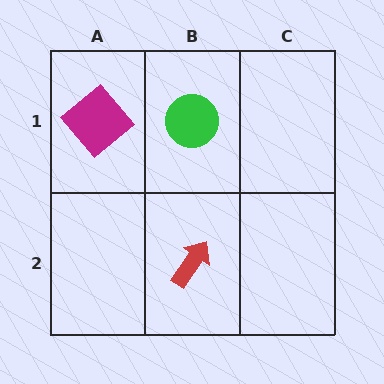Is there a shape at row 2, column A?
No, that cell is empty.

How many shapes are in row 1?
2 shapes.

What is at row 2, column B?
A red arrow.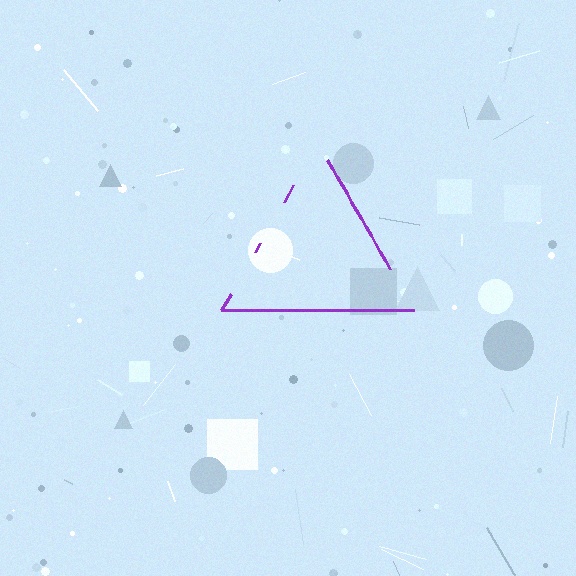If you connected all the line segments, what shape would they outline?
They would outline a triangle.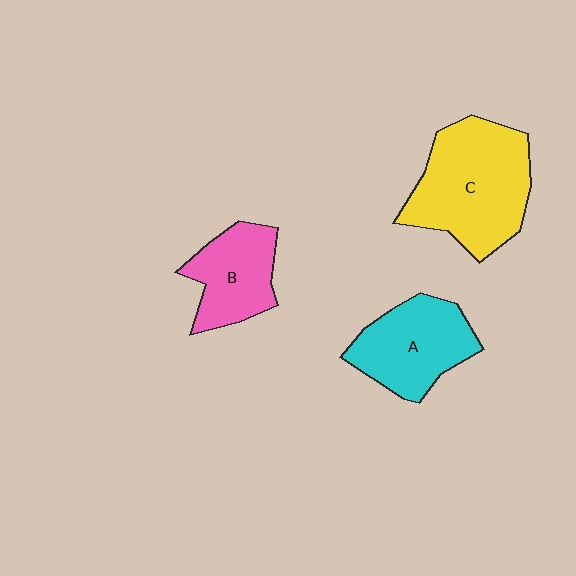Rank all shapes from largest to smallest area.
From largest to smallest: C (yellow), A (cyan), B (pink).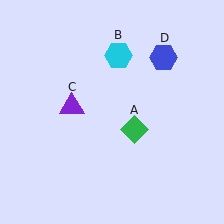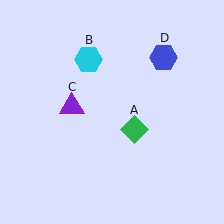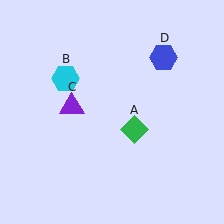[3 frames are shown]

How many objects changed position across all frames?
1 object changed position: cyan hexagon (object B).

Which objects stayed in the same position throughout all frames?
Green diamond (object A) and purple triangle (object C) and blue hexagon (object D) remained stationary.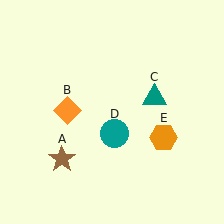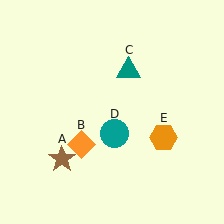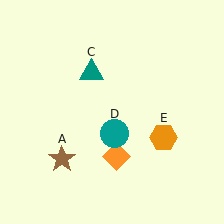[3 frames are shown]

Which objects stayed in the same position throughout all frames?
Brown star (object A) and teal circle (object D) and orange hexagon (object E) remained stationary.